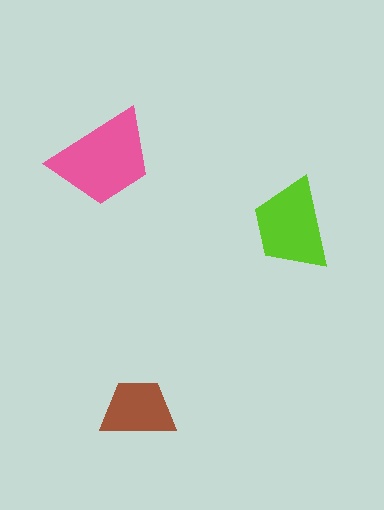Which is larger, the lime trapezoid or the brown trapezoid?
The lime one.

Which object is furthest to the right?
The lime trapezoid is rightmost.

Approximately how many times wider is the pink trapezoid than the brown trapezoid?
About 1.5 times wider.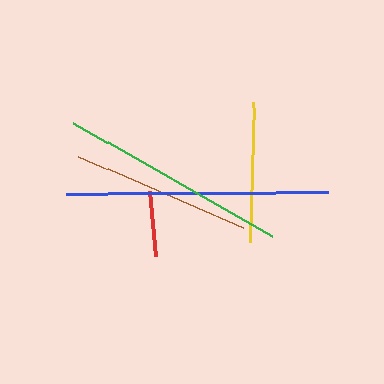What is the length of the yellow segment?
The yellow segment is approximately 140 pixels long.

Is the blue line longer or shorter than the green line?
The blue line is longer than the green line.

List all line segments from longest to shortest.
From longest to shortest: blue, green, brown, yellow, red.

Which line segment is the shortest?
The red line is the shortest at approximately 65 pixels.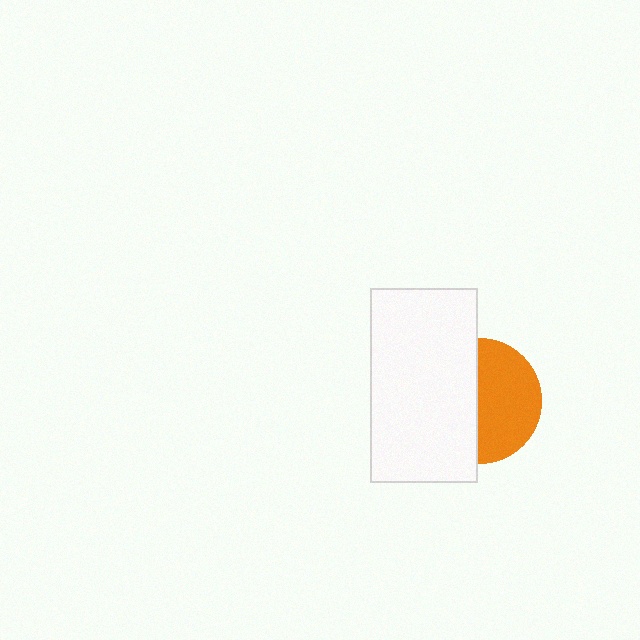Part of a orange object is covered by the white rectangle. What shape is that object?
It is a circle.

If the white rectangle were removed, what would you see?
You would see the complete orange circle.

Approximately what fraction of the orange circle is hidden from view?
Roughly 48% of the orange circle is hidden behind the white rectangle.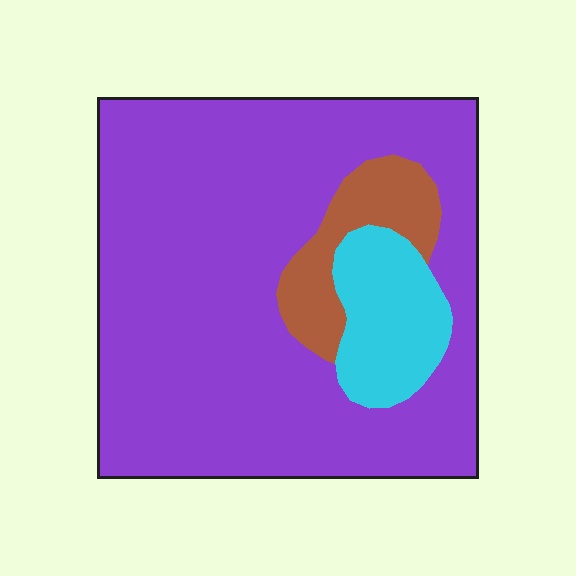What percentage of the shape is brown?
Brown covers around 10% of the shape.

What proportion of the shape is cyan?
Cyan covers roughly 10% of the shape.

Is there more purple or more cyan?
Purple.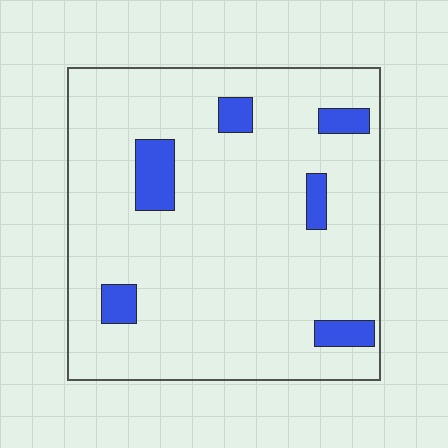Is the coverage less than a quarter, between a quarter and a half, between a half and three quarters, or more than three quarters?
Less than a quarter.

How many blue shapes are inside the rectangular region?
6.